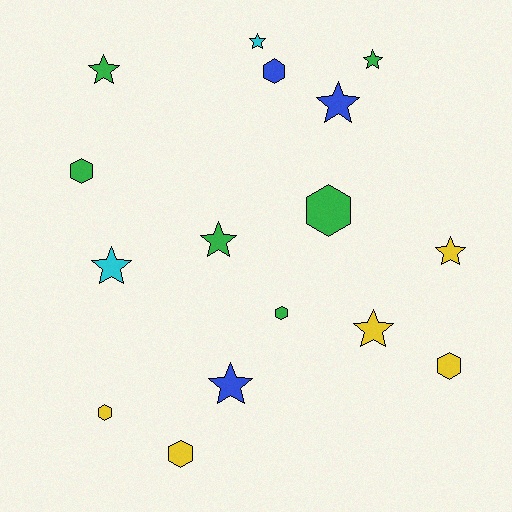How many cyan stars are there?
There are 2 cyan stars.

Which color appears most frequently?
Green, with 6 objects.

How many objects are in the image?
There are 16 objects.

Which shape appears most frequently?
Star, with 9 objects.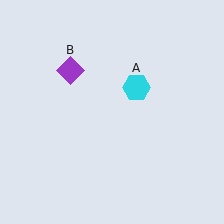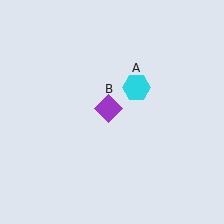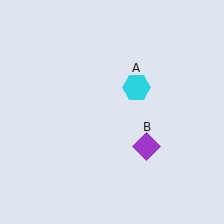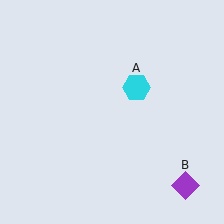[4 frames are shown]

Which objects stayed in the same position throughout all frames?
Cyan hexagon (object A) remained stationary.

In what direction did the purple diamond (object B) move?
The purple diamond (object B) moved down and to the right.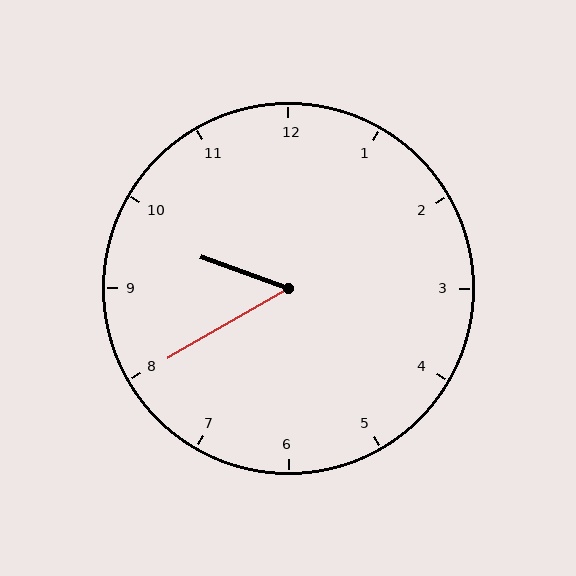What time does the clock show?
9:40.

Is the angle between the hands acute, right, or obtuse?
It is acute.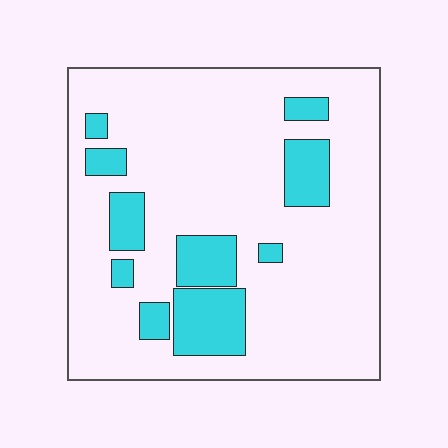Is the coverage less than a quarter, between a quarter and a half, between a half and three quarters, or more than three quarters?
Less than a quarter.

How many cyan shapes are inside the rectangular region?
10.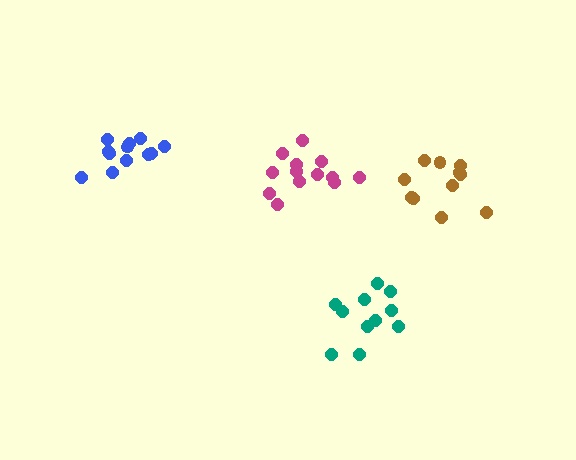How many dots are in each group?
Group 1: 12 dots, Group 2: 13 dots, Group 3: 11 dots, Group 4: 11 dots (47 total).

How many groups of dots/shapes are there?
There are 4 groups.